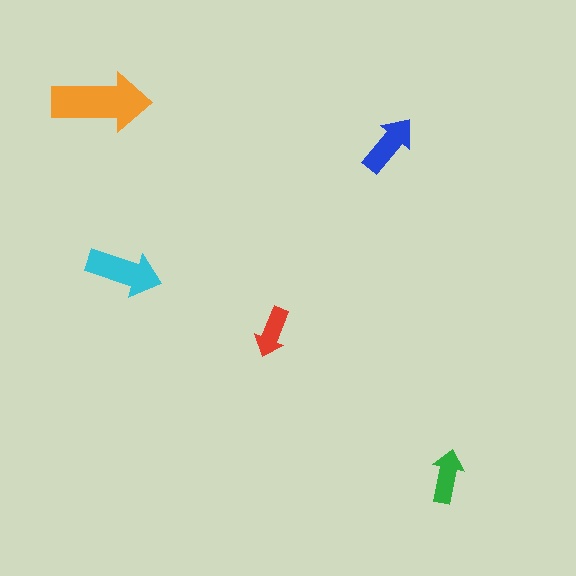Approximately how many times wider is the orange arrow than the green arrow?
About 2 times wider.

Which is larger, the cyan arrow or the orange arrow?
The orange one.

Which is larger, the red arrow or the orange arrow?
The orange one.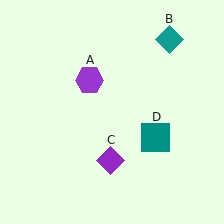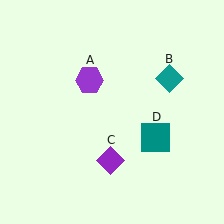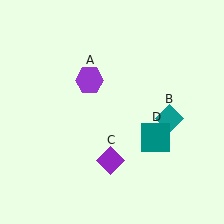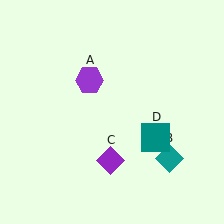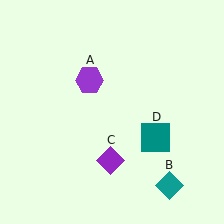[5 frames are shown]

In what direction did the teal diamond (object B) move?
The teal diamond (object B) moved down.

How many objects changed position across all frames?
1 object changed position: teal diamond (object B).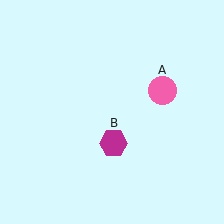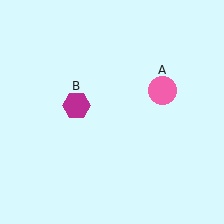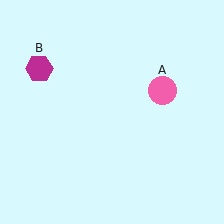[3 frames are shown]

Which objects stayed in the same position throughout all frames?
Pink circle (object A) remained stationary.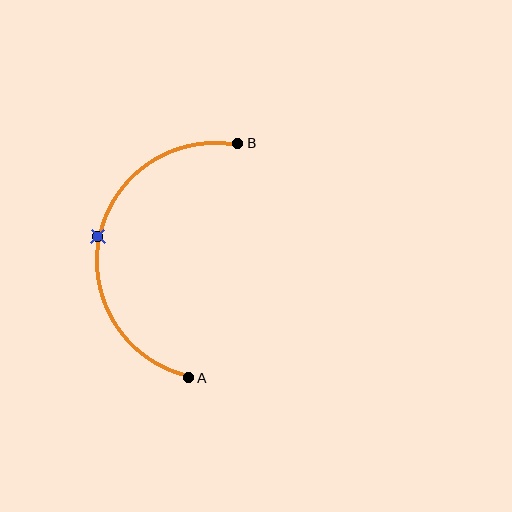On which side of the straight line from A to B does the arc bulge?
The arc bulges to the left of the straight line connecting A and B.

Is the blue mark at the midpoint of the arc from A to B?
Yes. The blue mark lies on the arc at equal arc-length from both A and B — it is the arc midpoint.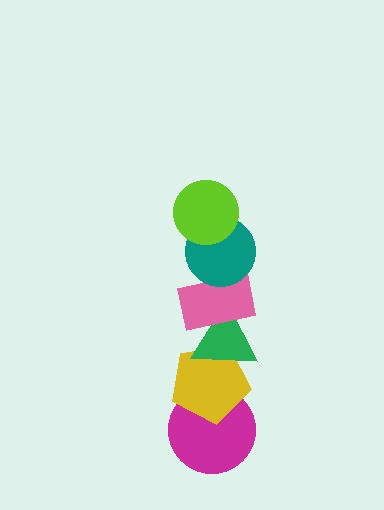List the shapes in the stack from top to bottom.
From top to bottom: the lime circle, the teal circle, the pink rectangle, the green triangle, the yellow pentagon, the magenta circle.